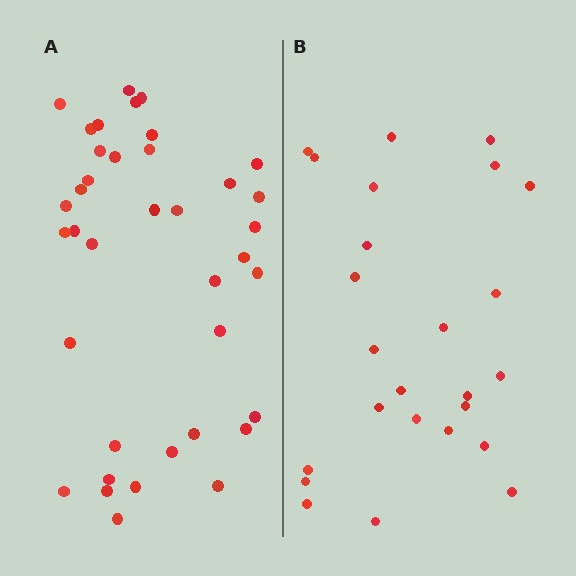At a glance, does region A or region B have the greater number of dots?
Region A (the left region) has more dots.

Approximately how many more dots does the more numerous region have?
Region A has approximately 15 more dots than region B.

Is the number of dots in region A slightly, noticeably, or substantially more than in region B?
Region A has substantially more. The ratio is roughly 1.5 to 1.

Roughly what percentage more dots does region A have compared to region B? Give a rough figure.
About 50% more.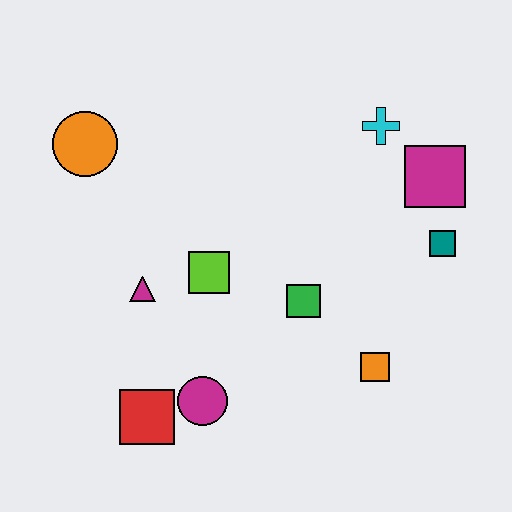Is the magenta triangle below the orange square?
No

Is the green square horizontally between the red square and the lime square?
No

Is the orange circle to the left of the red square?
Yes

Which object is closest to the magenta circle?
The red square is closest to the magenta circle.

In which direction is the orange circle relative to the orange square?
The orange circle is to the left of the orange square.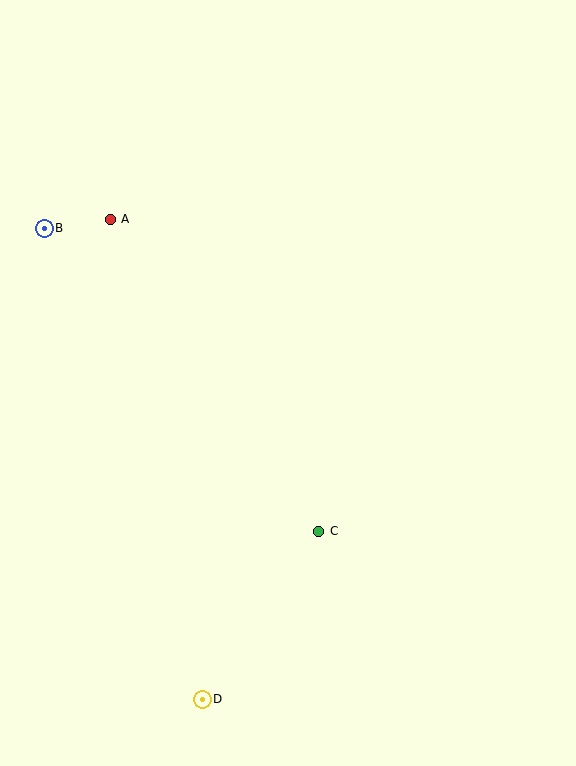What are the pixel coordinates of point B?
Point B is at (44, 228).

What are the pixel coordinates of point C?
Point C is at (319, 531).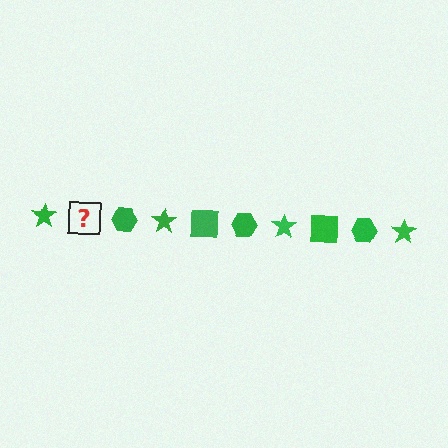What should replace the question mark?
The question mark should be replaced with a green square.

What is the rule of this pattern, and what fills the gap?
The rule is that the pattern cycles through star, square, hexagon shapes in green. The gap should be filled with a green square.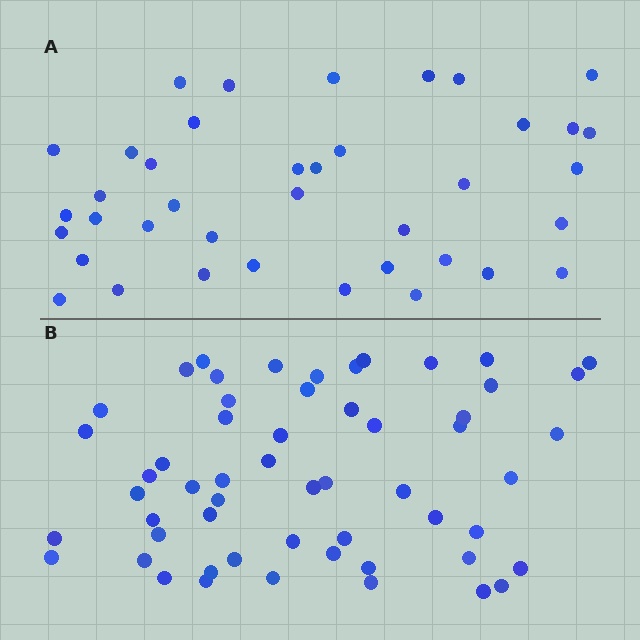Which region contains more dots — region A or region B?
Region B (the bottom region) has more dots.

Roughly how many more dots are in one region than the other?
Region B has approximately 15 more dots than region A.